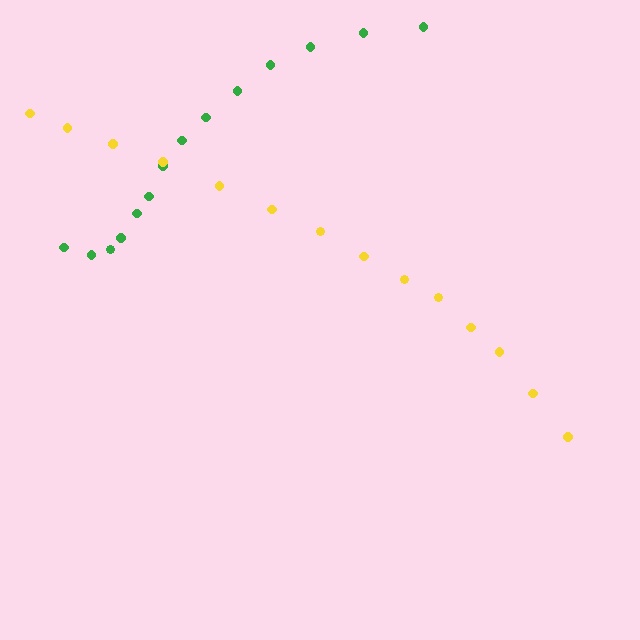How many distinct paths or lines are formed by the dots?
There are 2 distinct paths.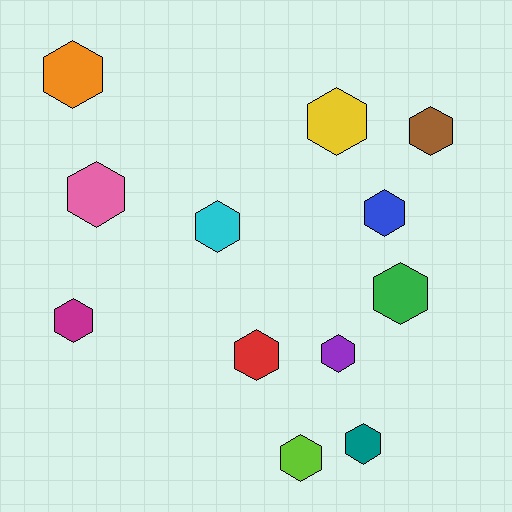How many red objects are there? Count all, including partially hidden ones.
There is 1 red object.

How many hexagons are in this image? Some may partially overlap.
There are 12 hexagons.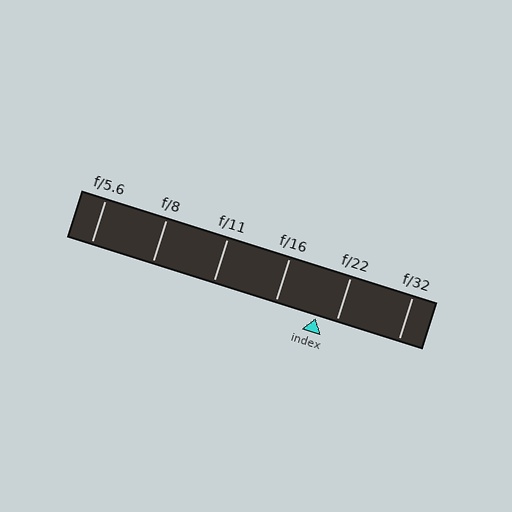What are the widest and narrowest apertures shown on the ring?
The widest aperture shown is f/5.6 and the narrowest is f/32.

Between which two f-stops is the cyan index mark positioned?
The index mark is between f/16 and f/22.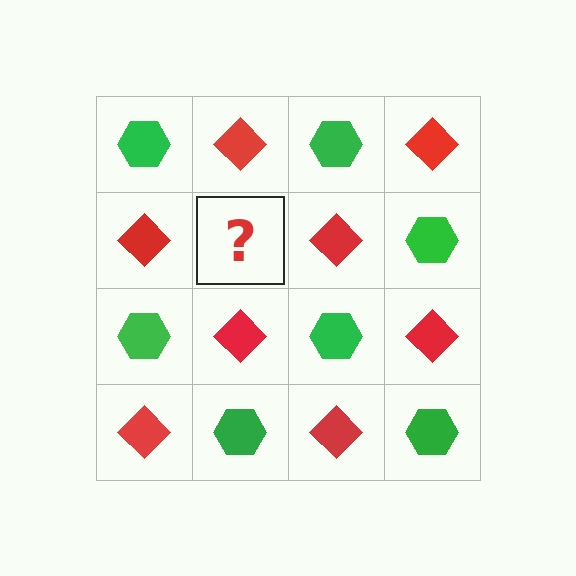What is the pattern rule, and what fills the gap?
The rule is that it alternates green hexagon and red diamond in a checkerboard pattern. The gap should be filled with a green hexagon.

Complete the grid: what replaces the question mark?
The question mark should be replaced with a green hexagon.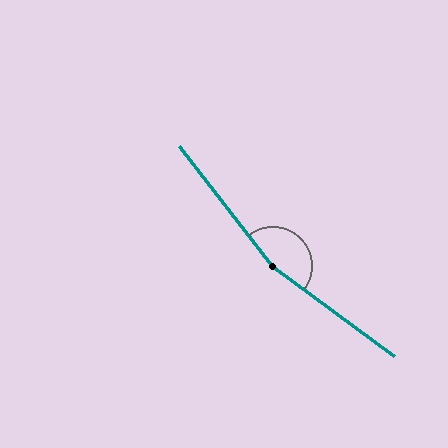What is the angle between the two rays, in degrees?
Approximately 164 degrees.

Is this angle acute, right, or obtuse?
It is obtuse.